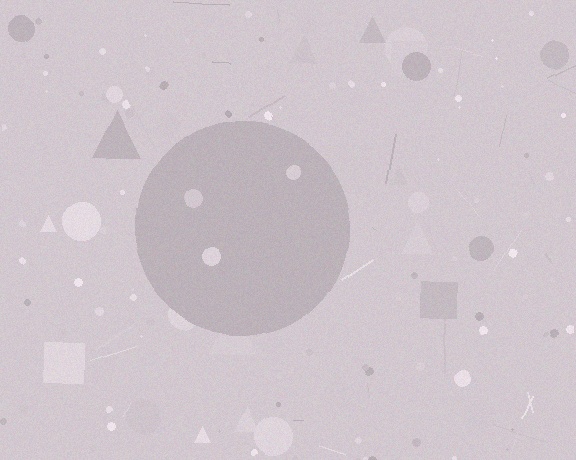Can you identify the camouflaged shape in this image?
The camouflaged shape is a circle.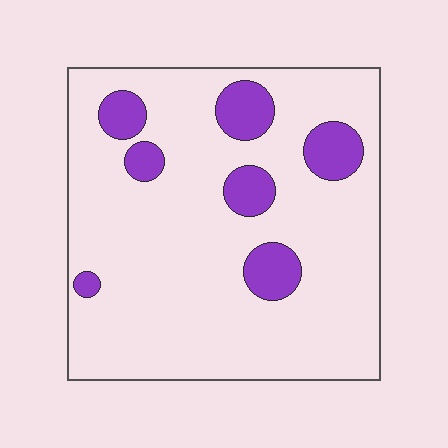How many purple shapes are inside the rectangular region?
7.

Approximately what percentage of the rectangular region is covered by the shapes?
Approximately 15%.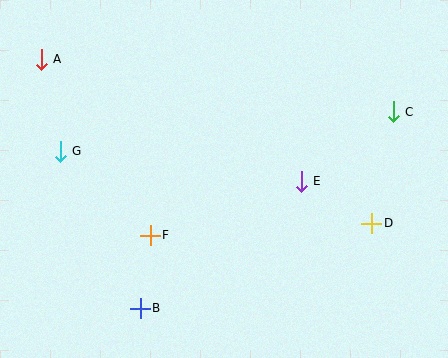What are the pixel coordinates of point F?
Point F is at (150, 235).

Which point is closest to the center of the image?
Point E at (301, 181) is closest to the center.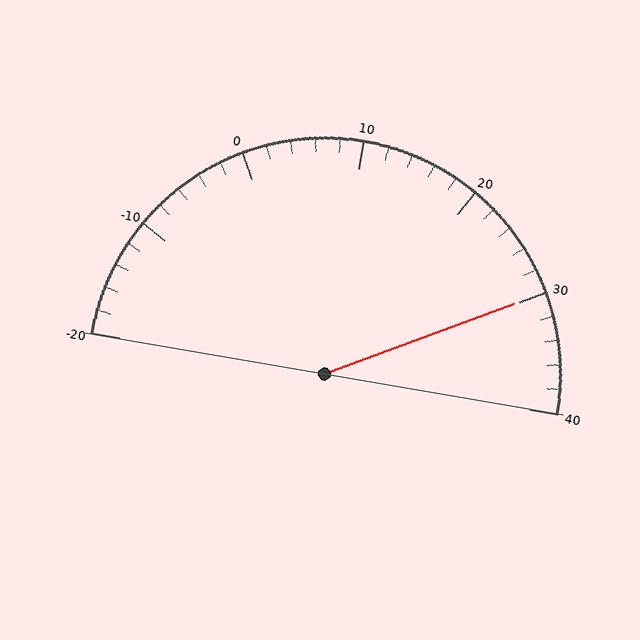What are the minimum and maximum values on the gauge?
The gauge ranges from -20 to 40.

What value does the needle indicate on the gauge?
The needle indicates approximately 30.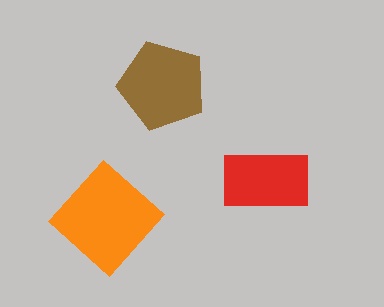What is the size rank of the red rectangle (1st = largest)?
3rd.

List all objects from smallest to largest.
The red rectangle, the brown pentagon, the orange diamond.